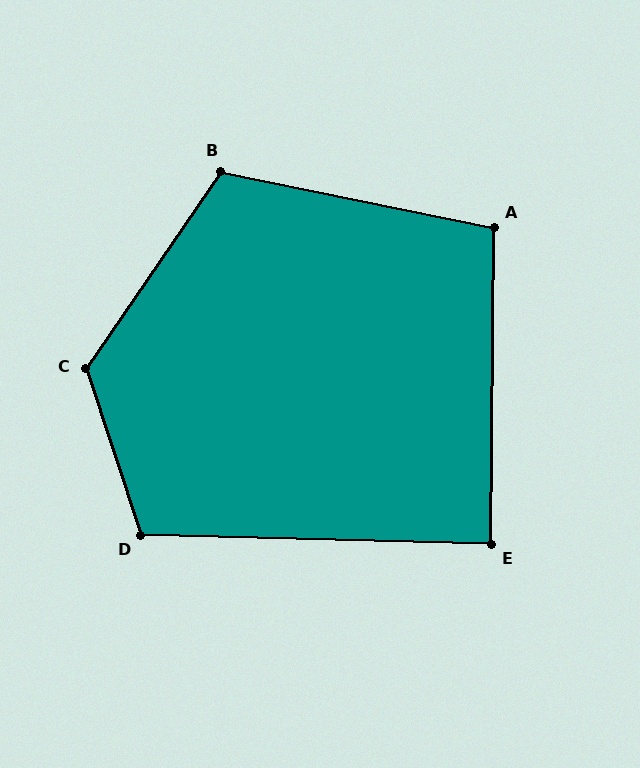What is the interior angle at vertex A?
Approximately 101 degrees (obtuse).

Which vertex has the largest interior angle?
C, at approximately 127 degrees.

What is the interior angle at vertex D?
Approximately 110 degrees (obtuse).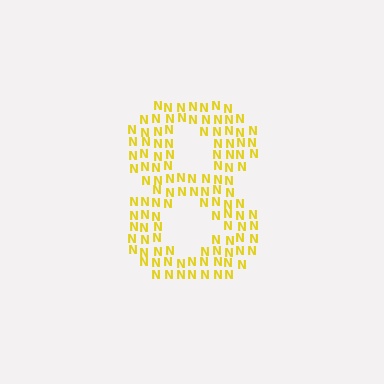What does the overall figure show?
The overall figure shows the digit 8.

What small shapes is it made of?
It is made of small letter N's.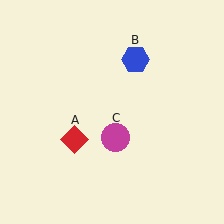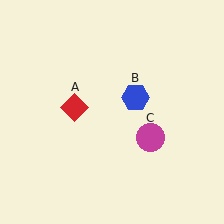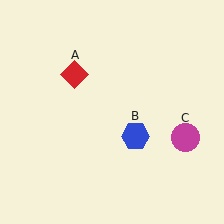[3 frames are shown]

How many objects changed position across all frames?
3 objects changed position: red diamond (object A), blue hexagon (object B), magenta circle (object C).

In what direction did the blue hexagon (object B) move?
The blue hexagon (object B) moved down.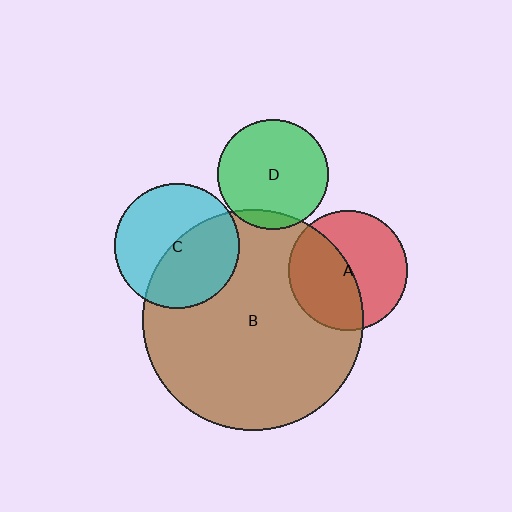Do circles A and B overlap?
Yes.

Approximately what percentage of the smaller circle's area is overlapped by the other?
Approximately 50%.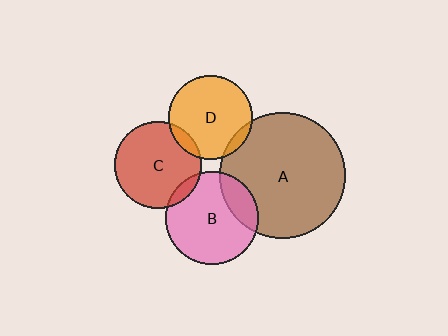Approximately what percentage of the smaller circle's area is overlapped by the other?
Approximately 20%.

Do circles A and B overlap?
Yes.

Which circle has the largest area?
Circle A (brown).